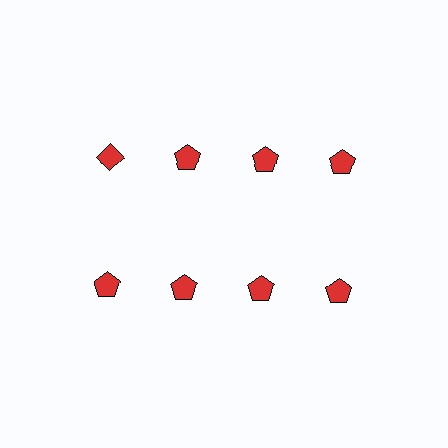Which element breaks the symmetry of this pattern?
The red diamond in the top row, leftmost column breaks the symmetry. All other shapes are red pentagons.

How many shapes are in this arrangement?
There are 8 shapes arranged in a grid pattern.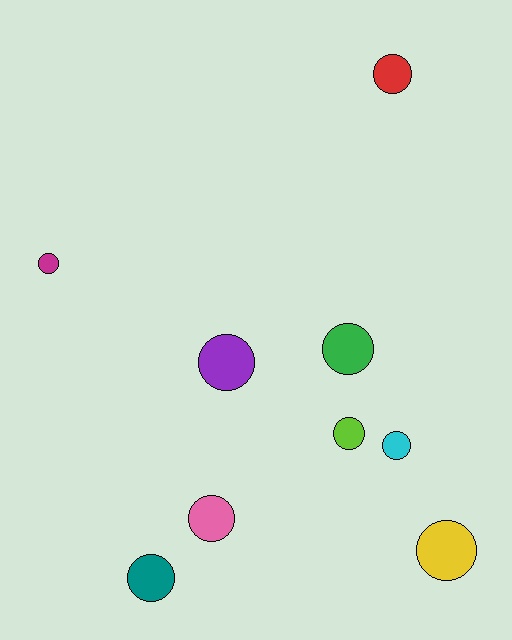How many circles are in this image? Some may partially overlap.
There are 9 circles.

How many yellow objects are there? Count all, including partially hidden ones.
There is 1 yellow object.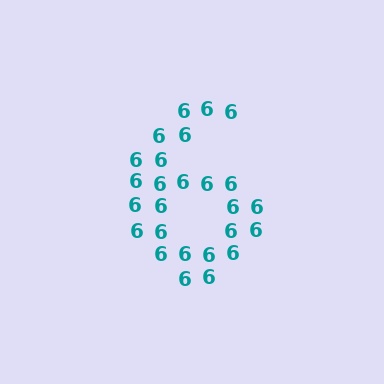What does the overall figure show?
The overall figure shows the digit 6.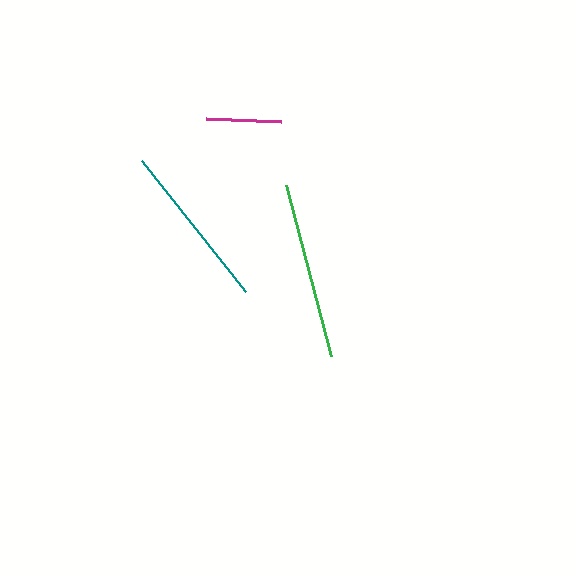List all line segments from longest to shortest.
From longest to shortest: green, teal, magenta.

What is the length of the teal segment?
The teal segment is approximately 167 pixels long.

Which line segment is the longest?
The green line is the longest at approximately 177 pixels.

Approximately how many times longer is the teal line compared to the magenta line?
The teal line is approximately 2.2 times the length of the magenta line.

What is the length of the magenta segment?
The magenta segment is approximately 75 pixels long.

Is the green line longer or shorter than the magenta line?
The green line is longer than the magenta line.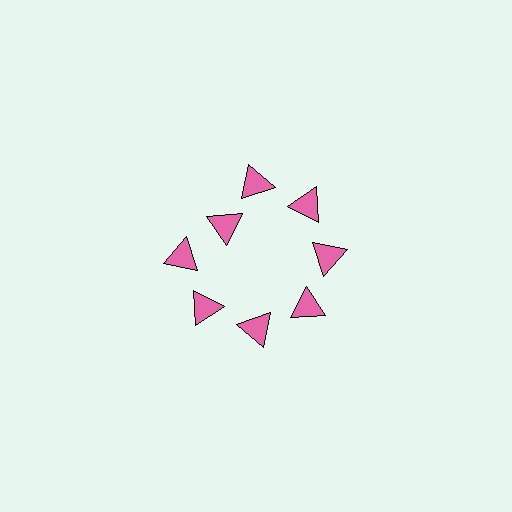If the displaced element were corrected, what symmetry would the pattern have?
It would have 8-fold rotational symmetry — the pattern would map onto itself every 45 degrees.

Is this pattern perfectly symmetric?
No. The 8 pink triangles are arranged in a ring, but one element near the 10 o'clock position is pulled inward toward the center, breaking the 8-fold rotational symmetry.